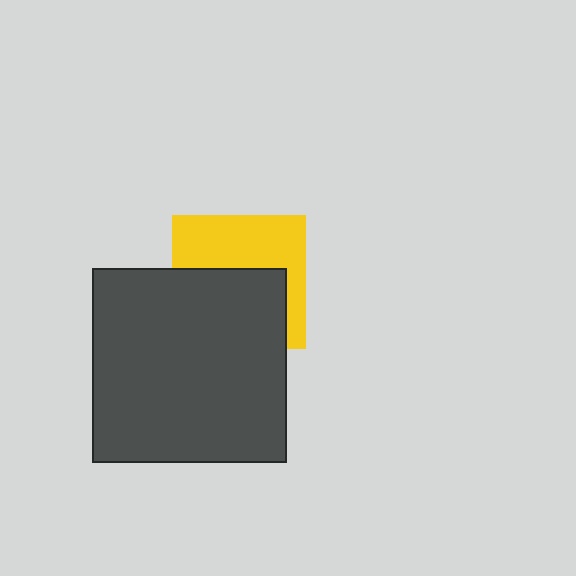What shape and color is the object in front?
The object in front is a dark gray square.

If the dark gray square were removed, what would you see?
You would see the complete yellow square.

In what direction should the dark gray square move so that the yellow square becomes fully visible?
The dark gray square should move down. That is the shortest direction to clear the overlap and leave the yellow square fully visible.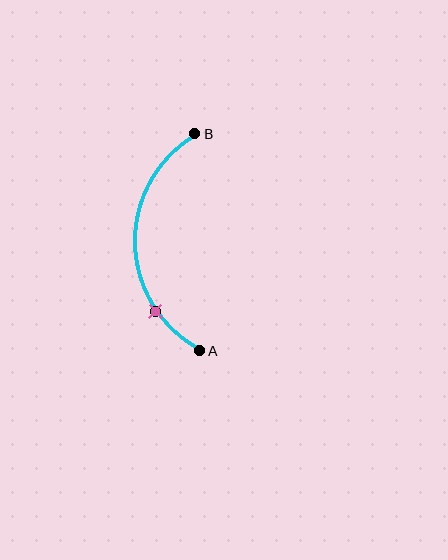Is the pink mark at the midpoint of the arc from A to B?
No. The pink mark lies on the arc but is closer to endpoint A. The arc midpoint would be at the point on the curve equidistant along the arc from both A and B.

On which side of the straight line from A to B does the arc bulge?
The arc bulges to the left of the straight line connecting A and B.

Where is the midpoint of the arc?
The arc midpoint is the point on the curve farthest from the straight line joining A and B. It sits to the left of that line.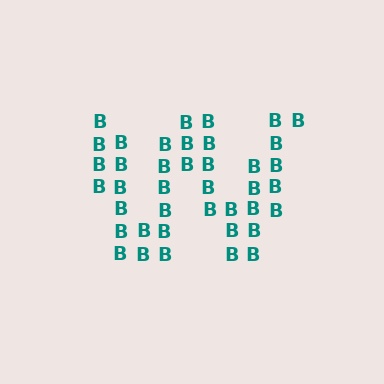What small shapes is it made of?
It is made of small letter B's.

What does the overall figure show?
The overall figure shows the letter W.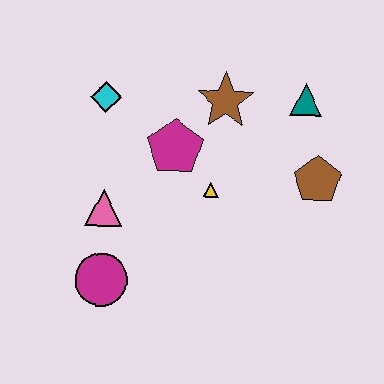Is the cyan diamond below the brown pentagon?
No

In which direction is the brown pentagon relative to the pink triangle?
The brown pentagon is to the right of the pink triangle.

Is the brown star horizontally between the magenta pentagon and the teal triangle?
Yes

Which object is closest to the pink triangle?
The magenta circle is closest to the pink triangle.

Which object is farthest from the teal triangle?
The magenta circle is farthest from the teal triangle.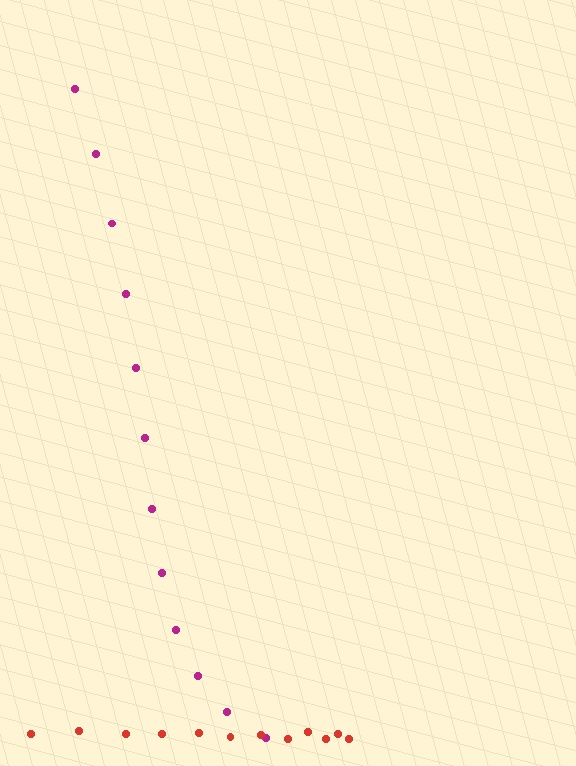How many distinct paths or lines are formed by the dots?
There are 2 distinct paths.